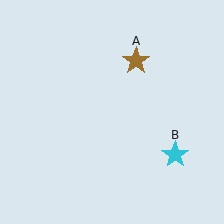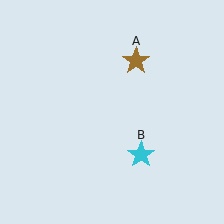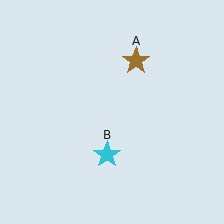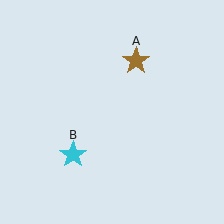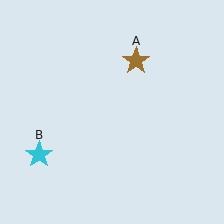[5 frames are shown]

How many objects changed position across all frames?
1 object changed position: cyan star (object B).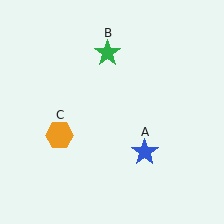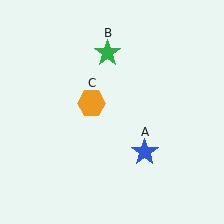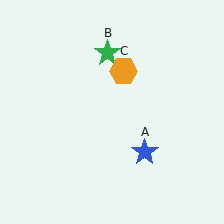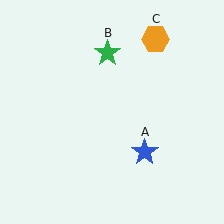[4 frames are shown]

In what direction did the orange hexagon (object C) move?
The orange hexagon (object C) moved up and to the right.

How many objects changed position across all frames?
1 object changed position: orange hexagon (object C).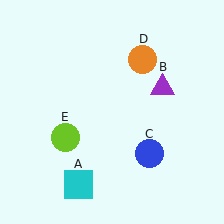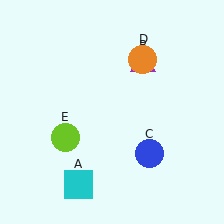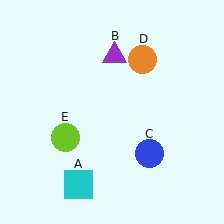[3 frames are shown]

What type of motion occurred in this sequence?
The purple triangle (object B) rotated counterclockwise around the center of the scene.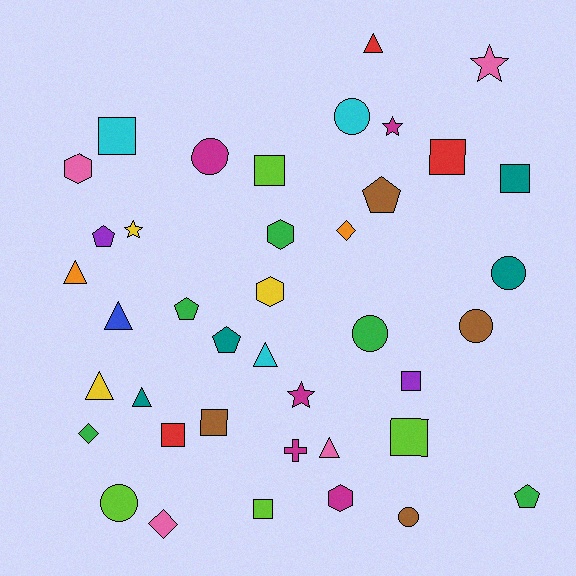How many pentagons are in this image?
There are 5 pentagons.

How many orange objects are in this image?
There are 2 orange objects.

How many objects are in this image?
There are 40 objects.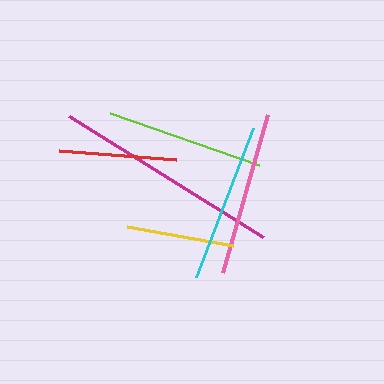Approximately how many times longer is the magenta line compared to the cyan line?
The magenta line is approximately 1.4 times the length of the cyan line.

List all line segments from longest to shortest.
From longest to shortest: magenta, pink, cyan, lime, red, yellow.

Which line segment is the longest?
The magenta line is the longest at approximately 230 pixels.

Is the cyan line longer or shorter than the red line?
The cyan line is longer than the red line.